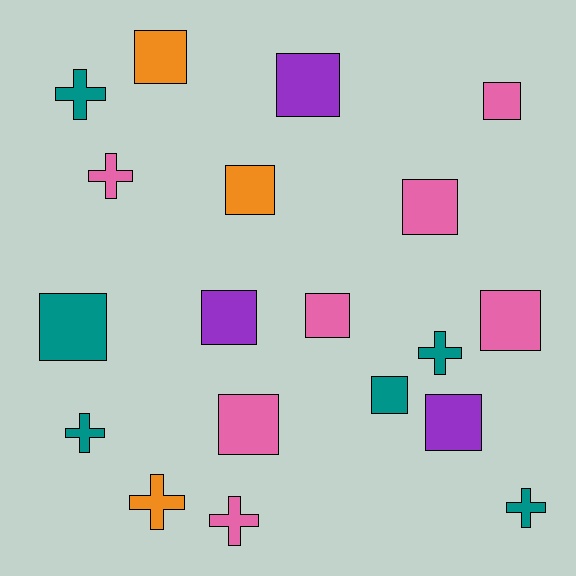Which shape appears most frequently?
Square, with 12 objects.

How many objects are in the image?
There are 19 objects.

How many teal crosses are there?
There are 4 teal crosses.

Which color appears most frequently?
Pink, with 7 objects.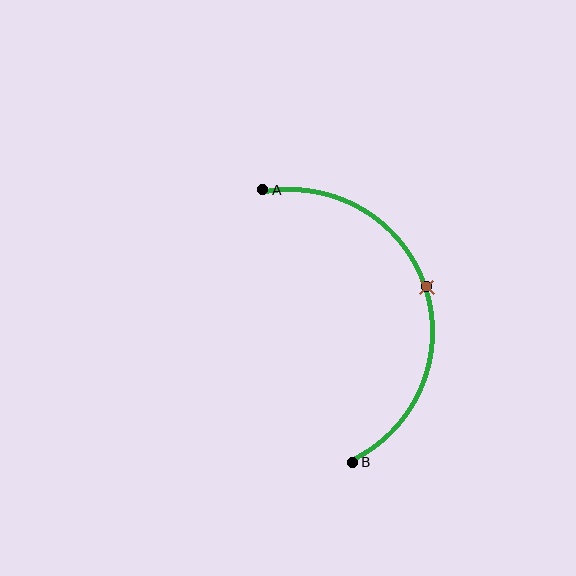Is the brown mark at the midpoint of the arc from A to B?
Yes. The brown mark lies on the arc at equal arc-length from both A and B — it is the arc midpoint.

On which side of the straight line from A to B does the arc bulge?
The arc bulges to the right of the straight line connecting A and B.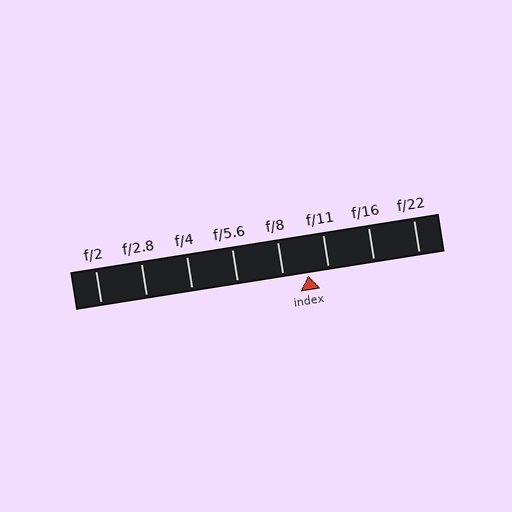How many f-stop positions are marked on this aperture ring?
There are 8 f-stop positions marked.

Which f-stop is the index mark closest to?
The index mark is closest to f/11.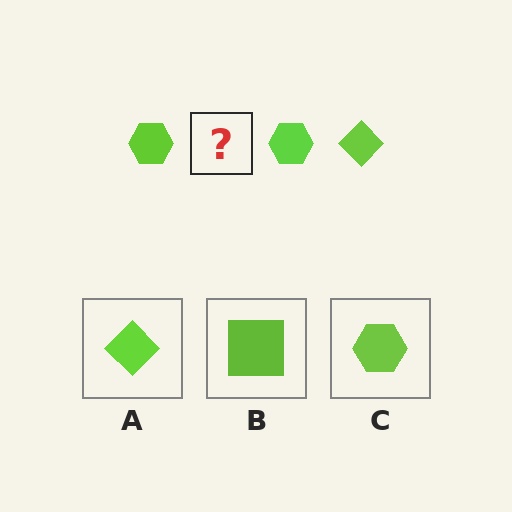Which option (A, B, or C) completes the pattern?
A.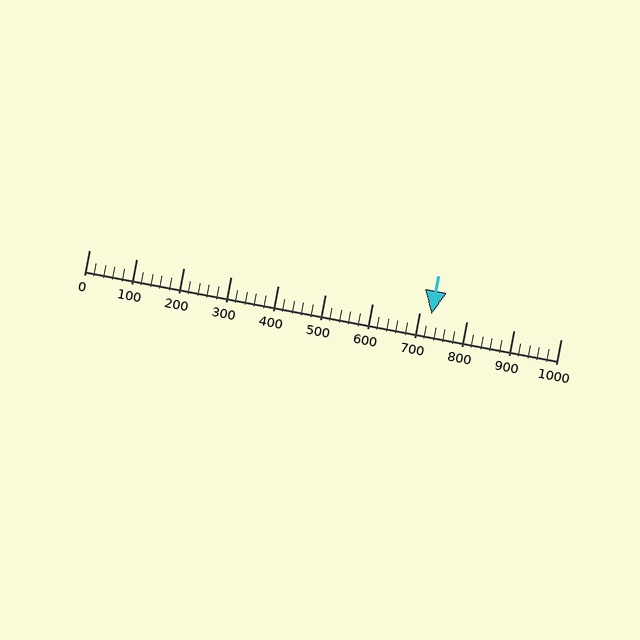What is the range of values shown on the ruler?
The ruler shows values from 0 to 1000.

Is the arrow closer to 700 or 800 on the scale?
The arrow is closer to 700.